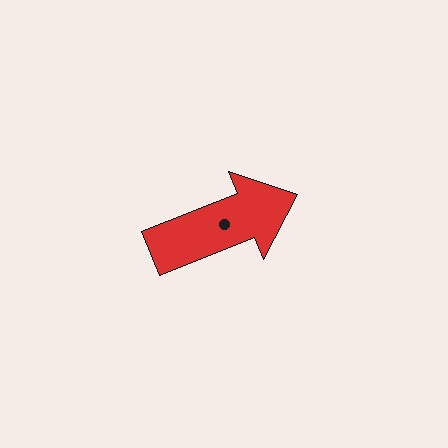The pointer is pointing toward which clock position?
Roughly 2 o'clock.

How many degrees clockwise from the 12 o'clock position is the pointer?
Approximately 68 degrees.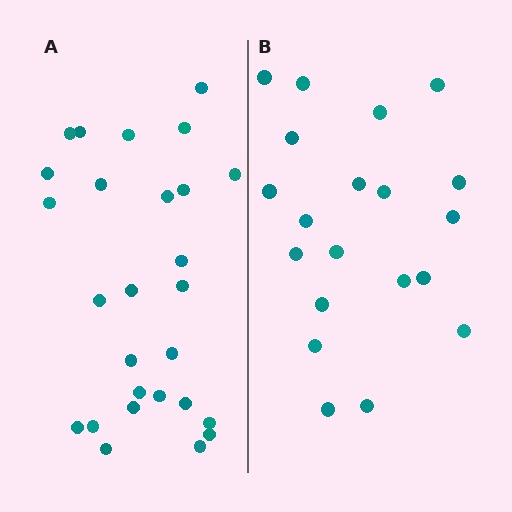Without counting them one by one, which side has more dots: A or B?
Region A (the left region) has more dots.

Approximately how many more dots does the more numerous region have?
Region A has roughly 8 or so more dots than region B.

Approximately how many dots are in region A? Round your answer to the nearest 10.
About 30 dots. (The exact count is 27, which rounds to 30.)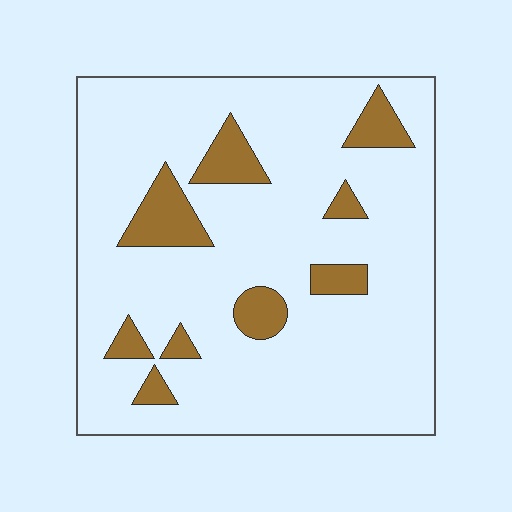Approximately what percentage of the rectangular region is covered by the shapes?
Approximately 15%.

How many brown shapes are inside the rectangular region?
9.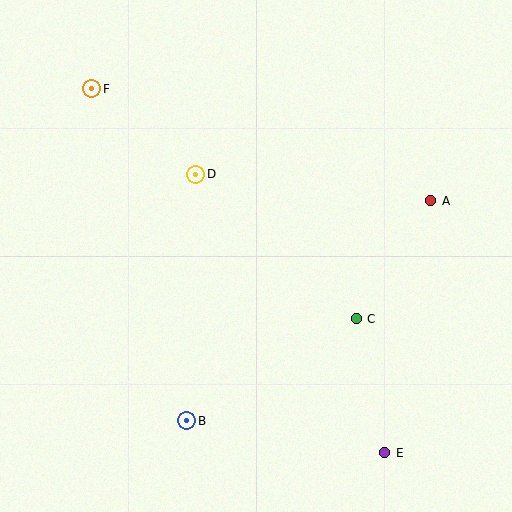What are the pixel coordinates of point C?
Point C is at (356, 319).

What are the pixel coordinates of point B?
Point B is at (187, 421).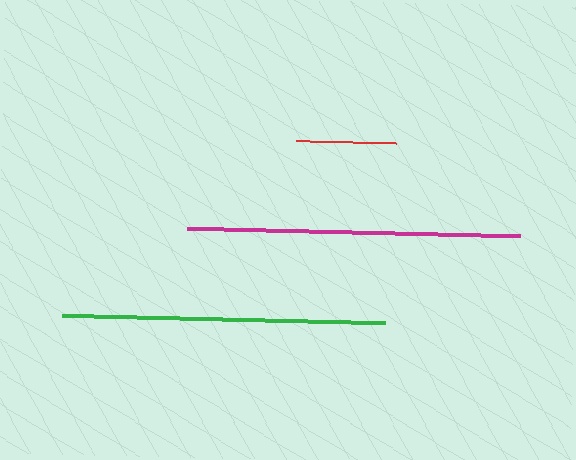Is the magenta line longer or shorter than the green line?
The magenta line is longer than the green line.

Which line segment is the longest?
The magenta line is the longest at approximately 333 pixels.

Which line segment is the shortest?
The red line is the shortest at approximately 100 pixels.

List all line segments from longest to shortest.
From longest to shortest: magenta, green, red.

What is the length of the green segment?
The green segment is approximately 323 pixels long.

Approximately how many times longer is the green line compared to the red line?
The green line is approximately 3.2 times the length of the red line.